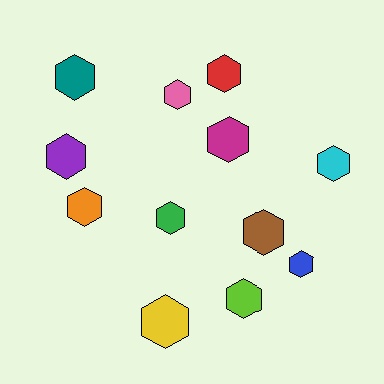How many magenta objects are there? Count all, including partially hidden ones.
There is 1 magenta object.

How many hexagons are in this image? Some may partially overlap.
There are 12 hexagons.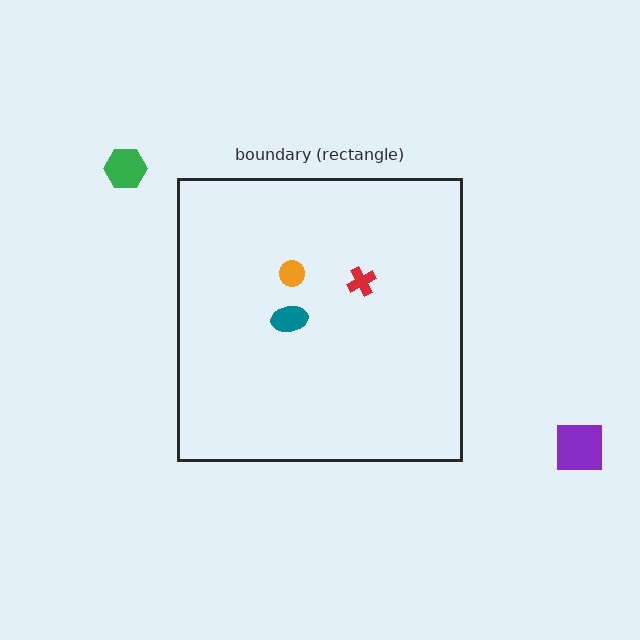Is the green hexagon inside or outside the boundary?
Outside.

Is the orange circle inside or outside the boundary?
Inside.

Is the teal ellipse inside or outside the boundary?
Inside.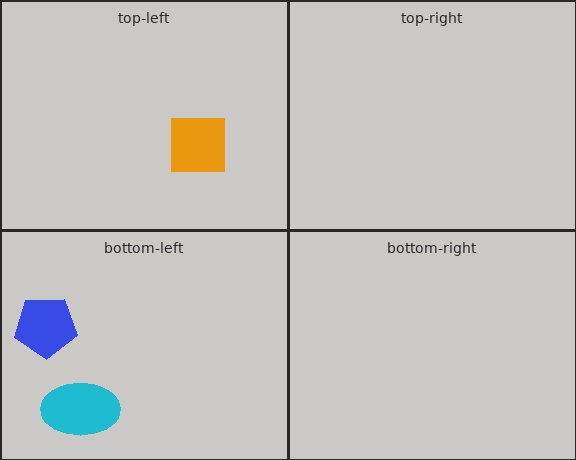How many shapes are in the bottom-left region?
2.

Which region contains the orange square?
The top-left region.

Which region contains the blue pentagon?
The bottom-left region.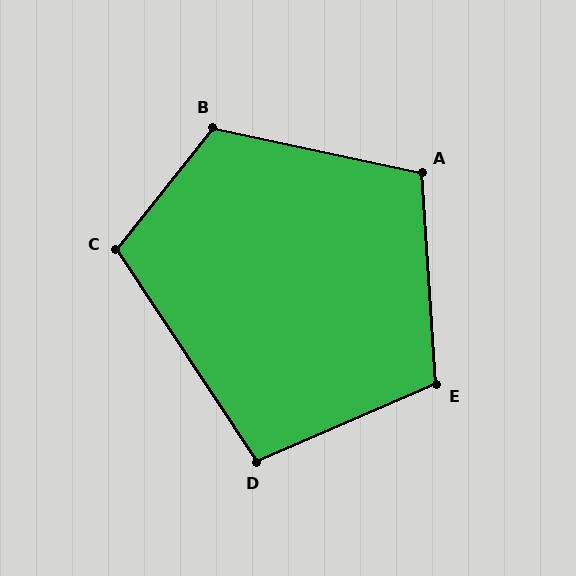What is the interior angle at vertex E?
Approximately 110 degrees (obtuse).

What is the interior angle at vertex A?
Approximately 106 degrees (obtuse).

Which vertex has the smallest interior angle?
D, at approximately 100 degrees.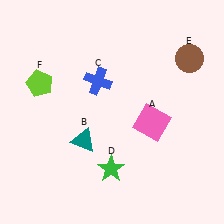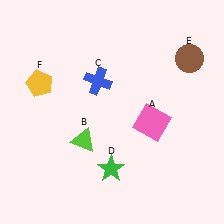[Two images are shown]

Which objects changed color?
B changed from teal to lime. F changed from lime to yellow.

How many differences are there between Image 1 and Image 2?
There are 2 differences between the two images.